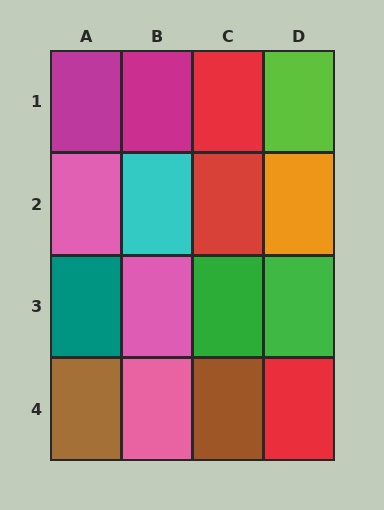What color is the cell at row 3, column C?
Green.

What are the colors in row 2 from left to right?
Pink, cyan, red, orange.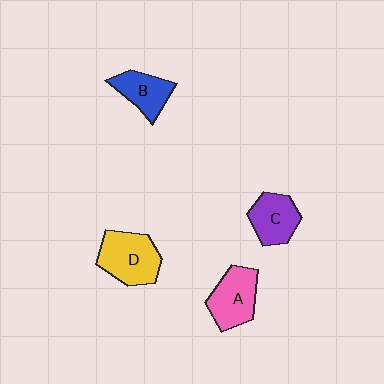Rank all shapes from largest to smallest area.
From largest to smallest: D (yellow), A (pink), C (purple), B (blue).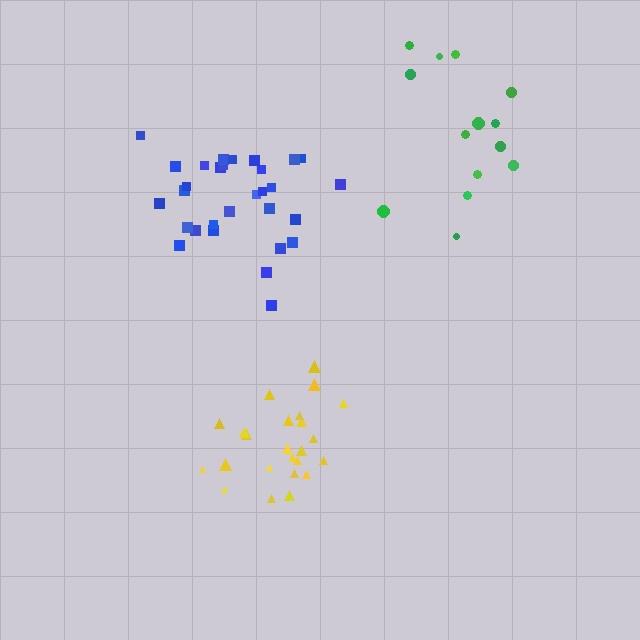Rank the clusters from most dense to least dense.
yellow, blue, green.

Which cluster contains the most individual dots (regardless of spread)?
Blue (30).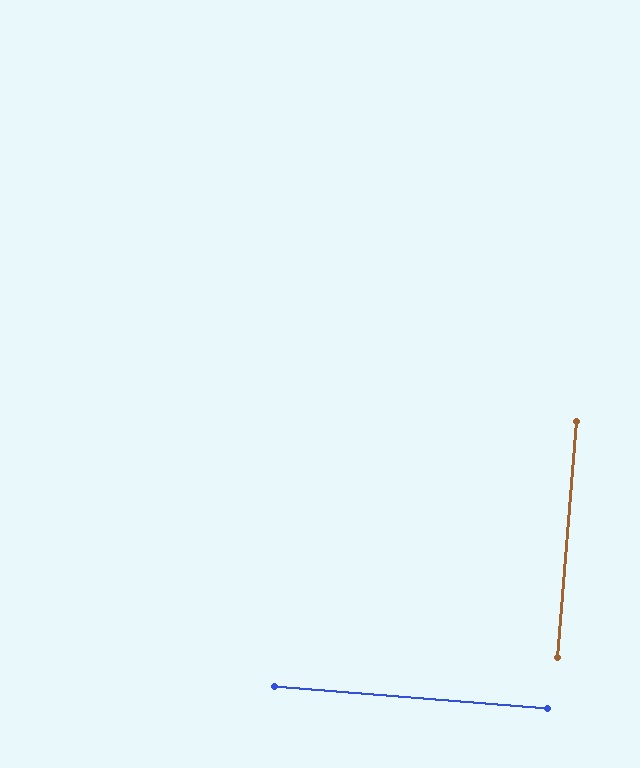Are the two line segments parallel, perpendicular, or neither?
Perpendicular — they meet at approximately 90°.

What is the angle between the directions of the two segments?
Approximately 90 degrees.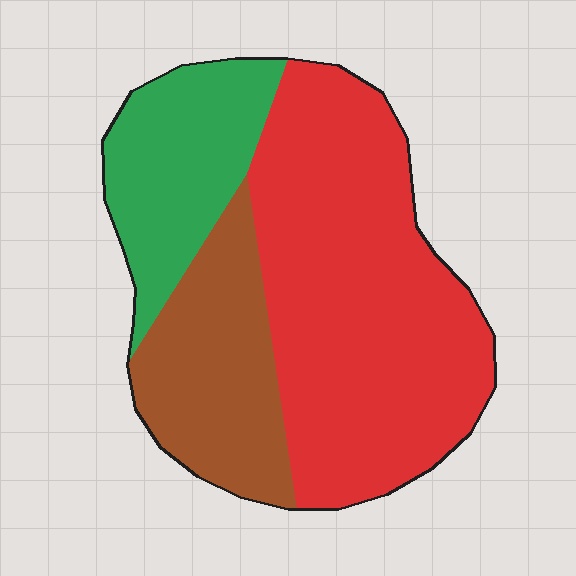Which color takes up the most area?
Red, at roughly 55%.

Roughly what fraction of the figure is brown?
Brown covers around 25% of the figure.